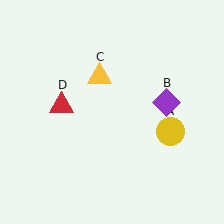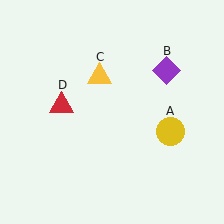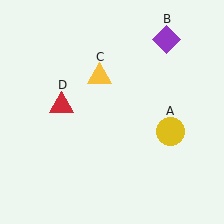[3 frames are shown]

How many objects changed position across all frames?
1 object changed position: purple diamond (object B).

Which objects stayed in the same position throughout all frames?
Yellow circle (object A) and yellow triangle (object C) and red triangle (object D) remained stationary.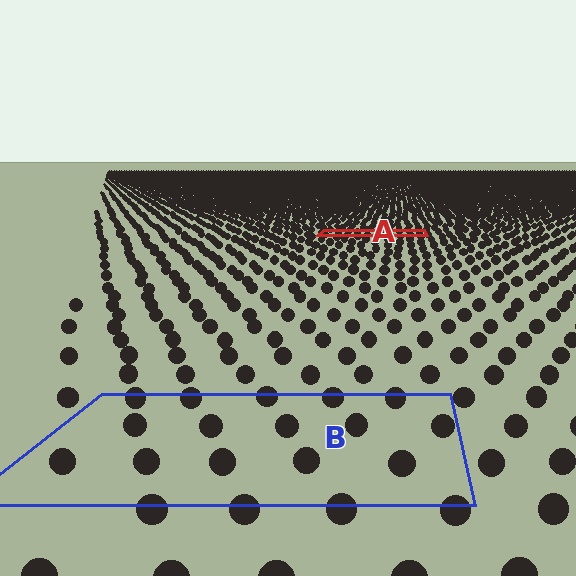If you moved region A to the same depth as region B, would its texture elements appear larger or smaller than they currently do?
They would appear larger. At a closer depth, the same texture elements are projected at a bigger on-screen size.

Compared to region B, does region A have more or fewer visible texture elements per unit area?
Region A has more texture elements per unit area — they are packed more densely because it is farther away.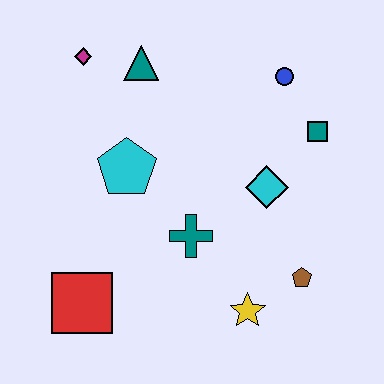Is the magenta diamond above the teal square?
Yes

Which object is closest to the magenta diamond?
The teal triangle is closest to the magenta diamond.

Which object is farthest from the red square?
The blue circle is farthest from the red square.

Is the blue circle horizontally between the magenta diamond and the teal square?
Yes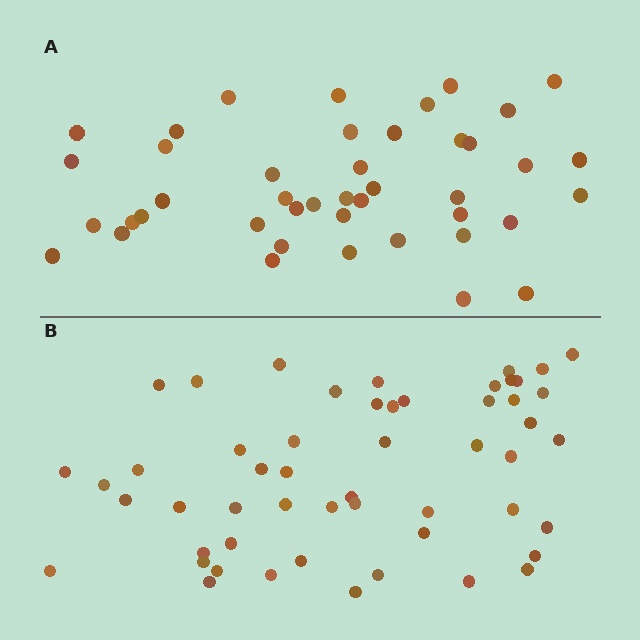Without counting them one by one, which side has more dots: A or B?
Region B (the bottom region) has more dots.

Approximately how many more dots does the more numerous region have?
Region B has roughly 10 or so more dots than region A.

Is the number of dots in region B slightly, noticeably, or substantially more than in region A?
Region B has only slightly more — the two regions are fairly close. The ratio is roughly 1.2 to 1.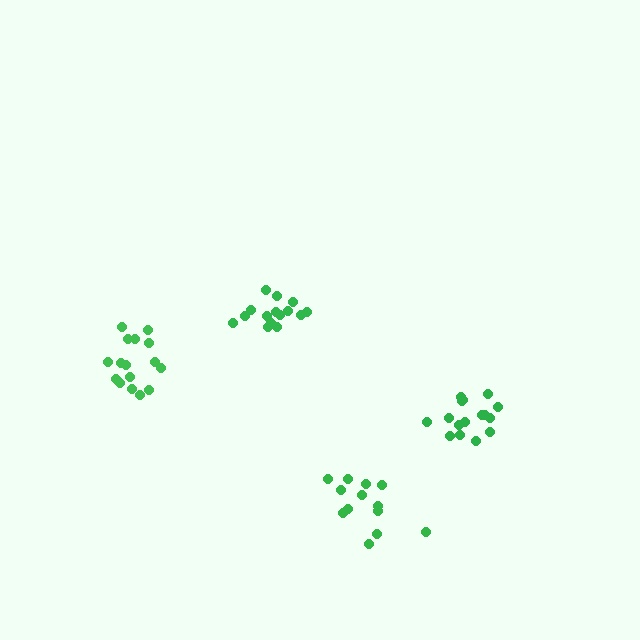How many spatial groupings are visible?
There are 4 spatial groupings.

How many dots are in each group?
Group 1: 16 dots, Group 2: 13 dots, Group 3: 15 dots, Group 4: 16 dots (60 total).